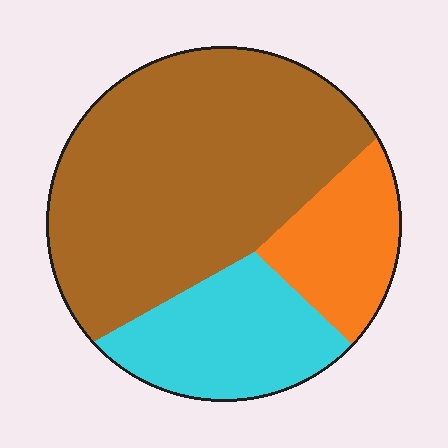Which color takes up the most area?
Brown, at roughly 60%.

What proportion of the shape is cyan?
Cyan takes up about one quarter (1/4) of the shape.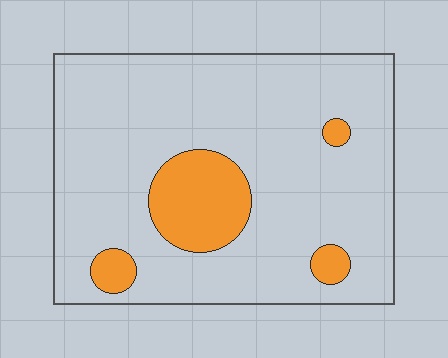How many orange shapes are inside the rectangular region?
4.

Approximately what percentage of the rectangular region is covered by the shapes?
Approximately 15%.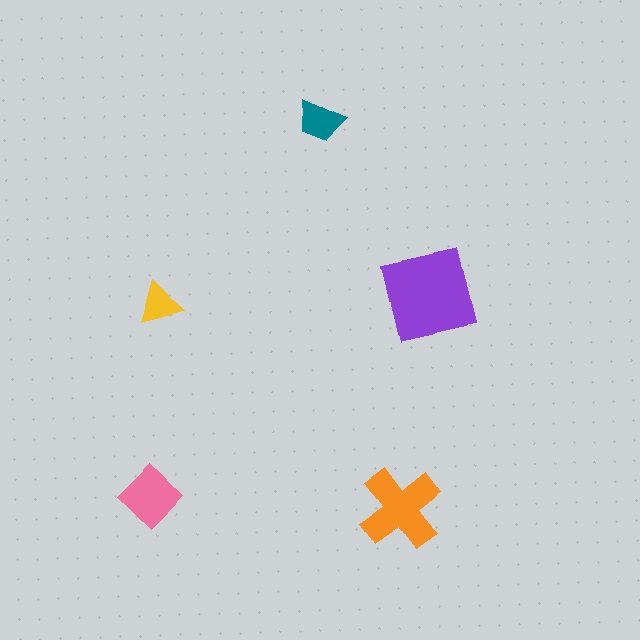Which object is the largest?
The purple square.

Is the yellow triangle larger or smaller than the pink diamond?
Smaller.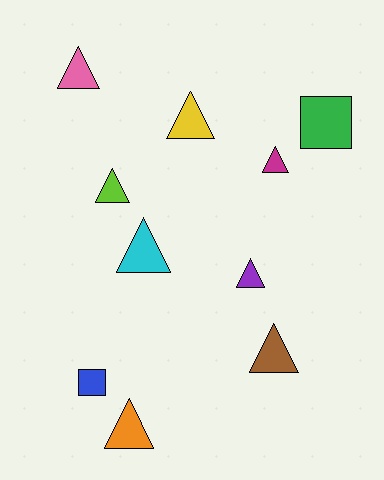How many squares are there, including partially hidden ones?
There are 2 squares.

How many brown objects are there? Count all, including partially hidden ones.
There is 1 brown object.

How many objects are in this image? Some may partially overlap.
There are 10 objects.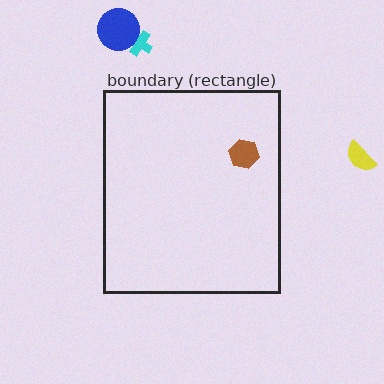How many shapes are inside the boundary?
1 inside, 3 outside.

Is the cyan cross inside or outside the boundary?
Outside.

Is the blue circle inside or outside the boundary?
Outside.